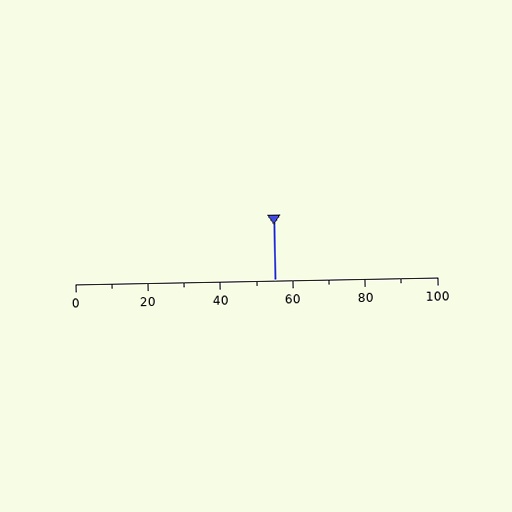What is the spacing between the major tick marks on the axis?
The major ticks are spaced 20 apart.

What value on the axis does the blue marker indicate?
The marker indicates approximately 55.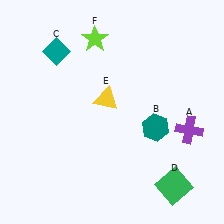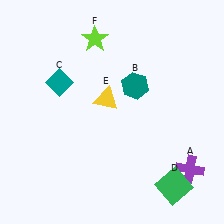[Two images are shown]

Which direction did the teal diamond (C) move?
The teal diamond (C) moved down.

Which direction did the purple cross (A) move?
The purple cross (A) moved down.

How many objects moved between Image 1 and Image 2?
3 objects moved between the two images.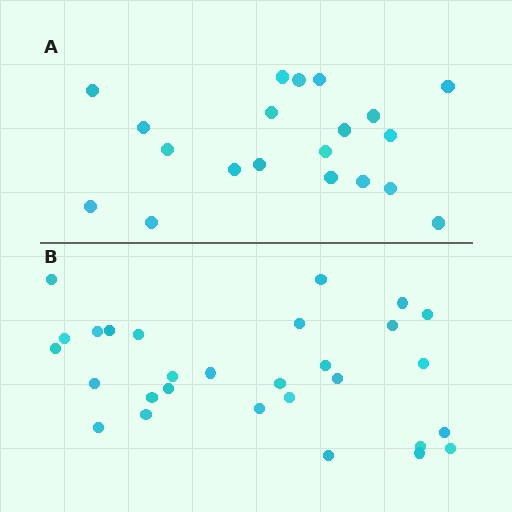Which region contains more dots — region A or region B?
Region B (the bottom region) has more dots.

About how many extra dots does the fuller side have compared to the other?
Region B has roughly 8 or so more dots than region A.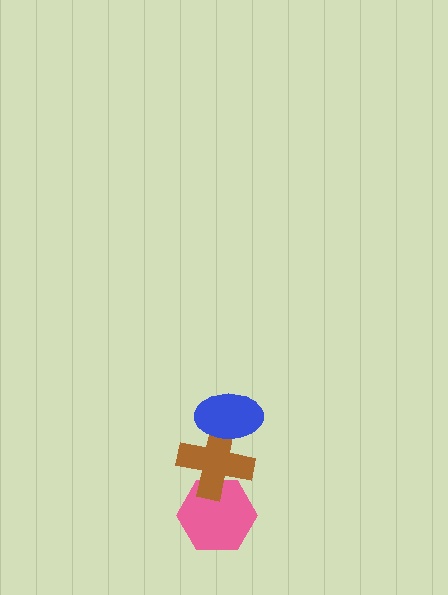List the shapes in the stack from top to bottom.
From top to bottom: the blue ellipse, the brown cross, the pink hexagon.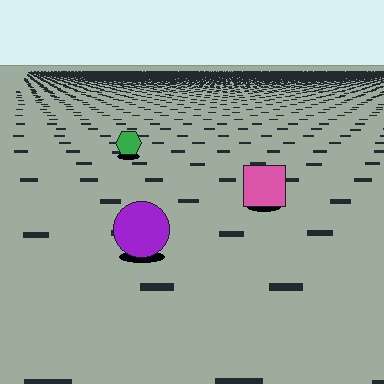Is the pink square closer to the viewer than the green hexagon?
Yes. The pink square is closer — you can tell from the texture gradient: the ground texture is coarser near it.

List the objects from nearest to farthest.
From nearest to farthest: the purple circle, the pink square, the green hexagon.